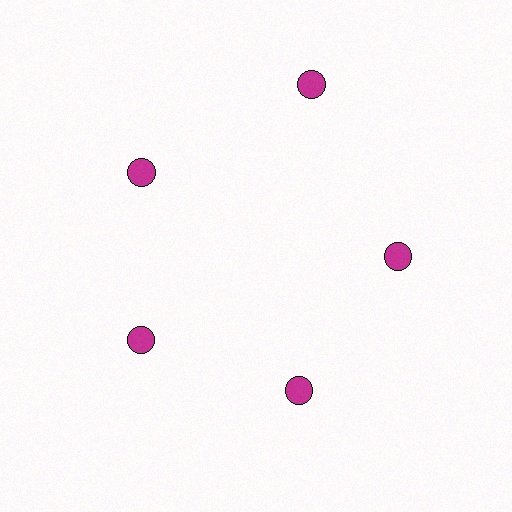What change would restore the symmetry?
The symmetry would be restored by moving it inward, back onto the ring so that all 5 circles sit at equal angles and equal distance from the center.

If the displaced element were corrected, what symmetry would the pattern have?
It would have 5-fold rotational symmetry — the pattern would map onto itself every 72 degrees.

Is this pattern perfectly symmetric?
No. The 5 magenta circles are arranged in a ring, but one element near the 1 o'clock position is pushed outward from the center, breaking the 5-fold rotational symmetry.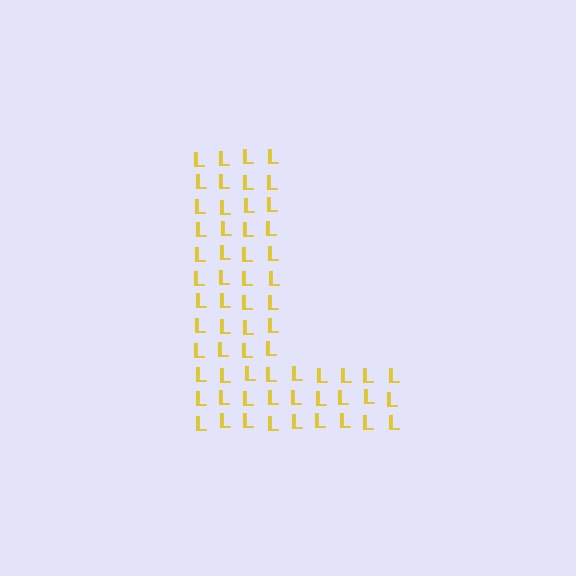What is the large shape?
The large shape is the letter L.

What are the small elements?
The small elements are letter L's.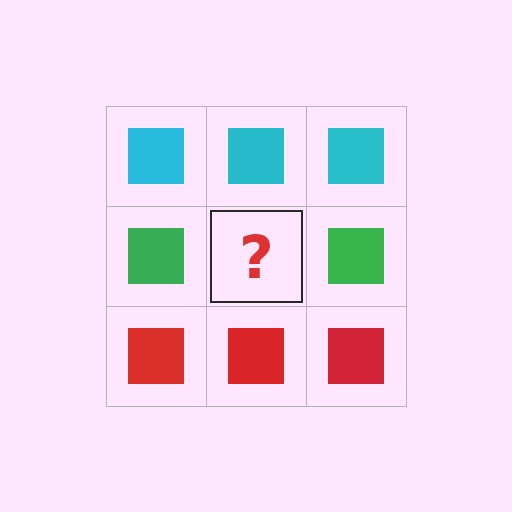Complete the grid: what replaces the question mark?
The question mark should be replaced with a green square.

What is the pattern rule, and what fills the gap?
The rule is that each row has a consistent color. The gap should be filled with a green square.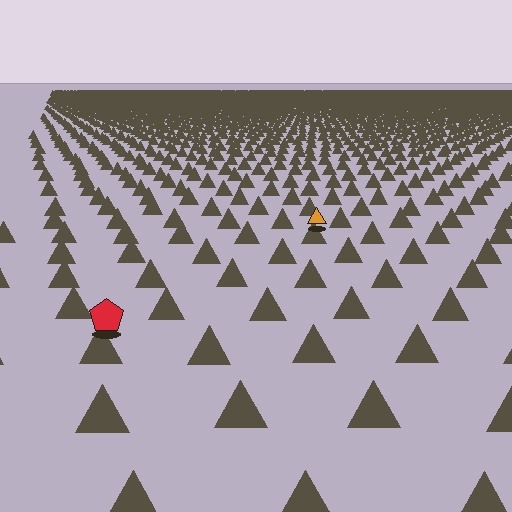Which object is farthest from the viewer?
The orange triangle is farthest from the viewer. It appears smaller and the ground texture around it is denser.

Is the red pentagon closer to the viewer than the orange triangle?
Yes. The red pentagon is closer — you can tell from the texture gradient: the ground texture is coarser near it.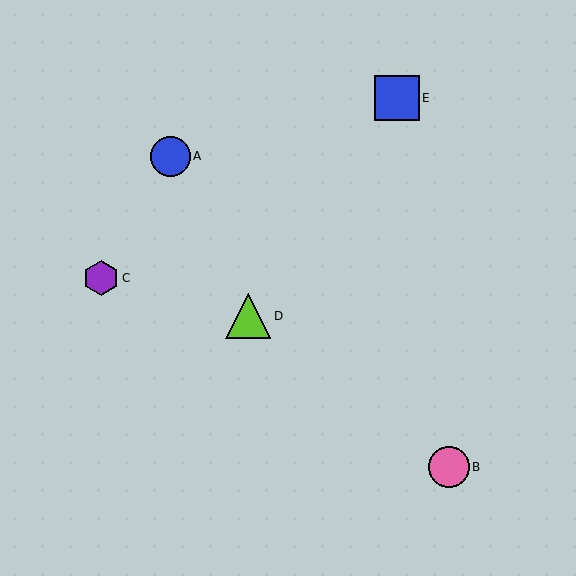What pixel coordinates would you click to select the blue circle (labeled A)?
Click at (170, 156) to select the blue circle A.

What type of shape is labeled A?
Shape A is a blue circle.